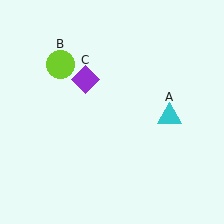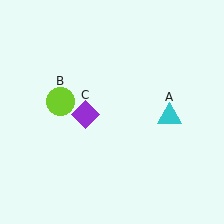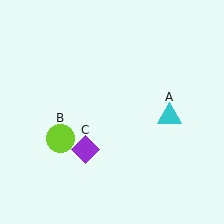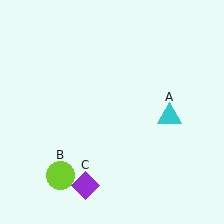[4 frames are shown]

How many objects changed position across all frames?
2 objects changed position: lime circle (object B), purple diamond (object C).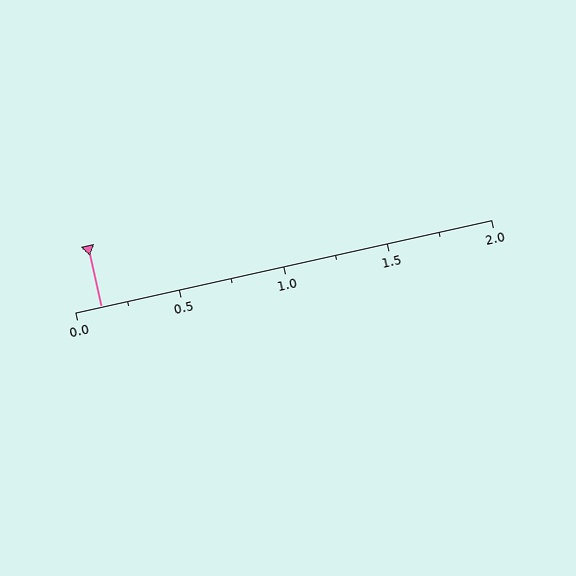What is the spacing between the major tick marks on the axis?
The major ticks are spaced 0.5 apart.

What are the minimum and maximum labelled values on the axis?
The axis runs from 0.0 to 2.0.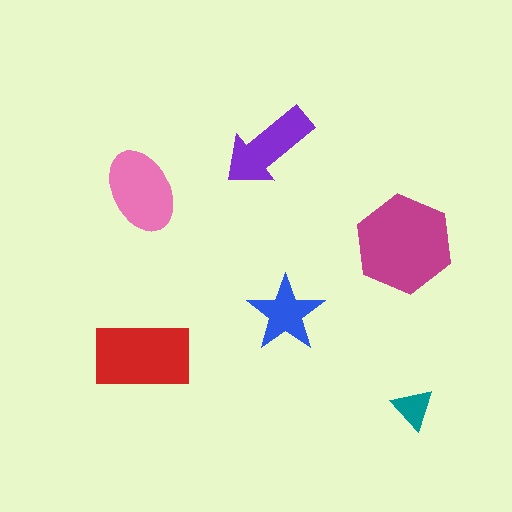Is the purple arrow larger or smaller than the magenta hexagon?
Smaller.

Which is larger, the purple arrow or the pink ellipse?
The pink ellipse.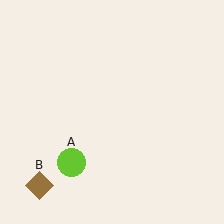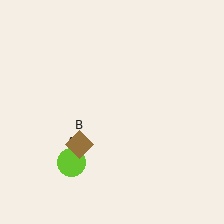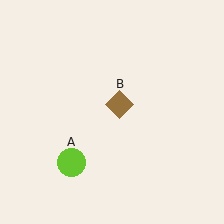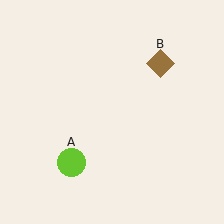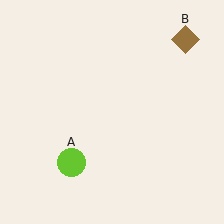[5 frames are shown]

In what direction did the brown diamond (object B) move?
The brown diamond (object B) moved up and to the right.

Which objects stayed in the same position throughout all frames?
Lime circle (object A) remained stationary.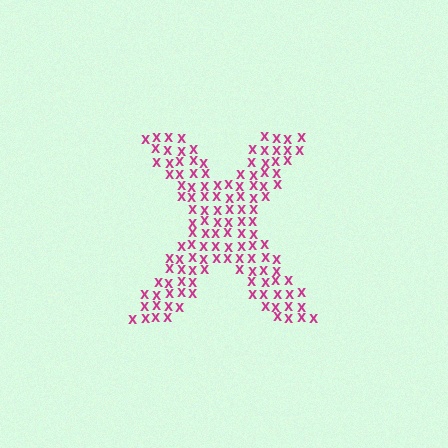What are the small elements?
The small elements are letter X's.